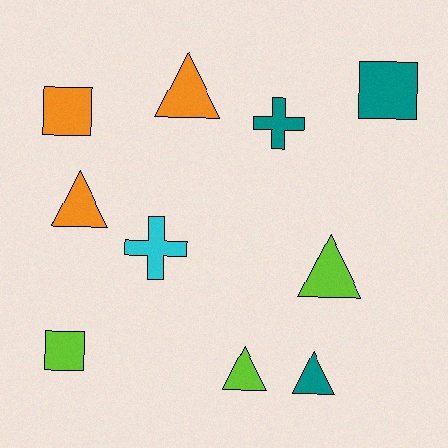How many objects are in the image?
There are 10 objects.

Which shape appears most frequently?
Triangle, with 5 objects.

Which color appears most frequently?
Lime, with 3 objects.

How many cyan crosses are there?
There is 1 cyan cross.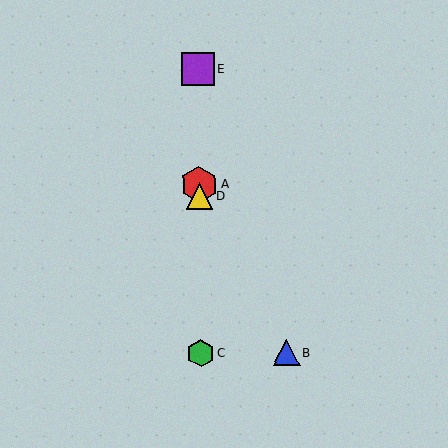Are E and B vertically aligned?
No, E is at x≈198 and B is at x≈286.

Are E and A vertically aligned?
Yes, both are at x≈198.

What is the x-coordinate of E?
Object E is at x≈198.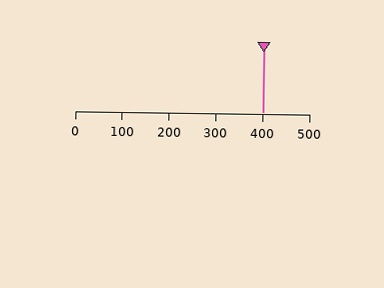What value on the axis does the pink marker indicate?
The marker indicates approximately 400.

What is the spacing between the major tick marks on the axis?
The major ticks are spaced 100 apart.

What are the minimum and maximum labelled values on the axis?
The axis runs from 0 to 500.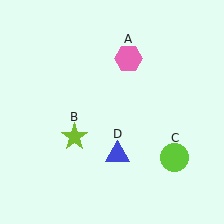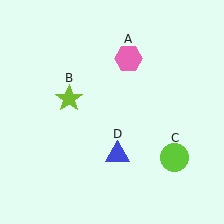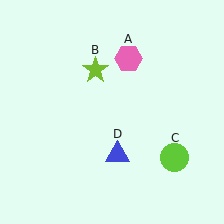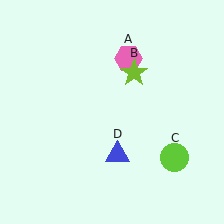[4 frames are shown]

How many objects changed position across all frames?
1 object changed position: lime star (object B).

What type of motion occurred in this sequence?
The lime star (object B) rotated clockwise around the center of the scene.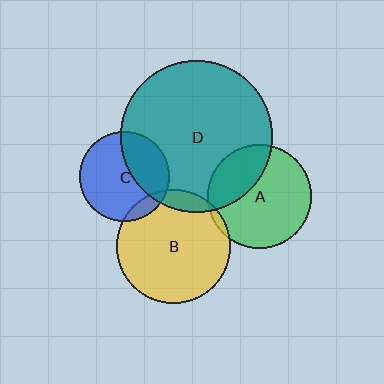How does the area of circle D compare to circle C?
Approximately 2.9 times.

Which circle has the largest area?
Circle D (teal).